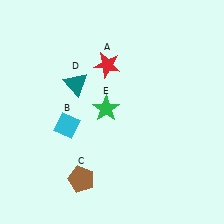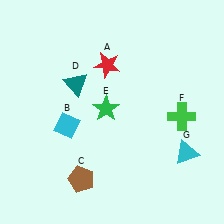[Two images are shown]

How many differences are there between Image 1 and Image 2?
There are 2 differences between the two images.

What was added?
A green cross (F), a cyan triangle (G) were added in Image 2.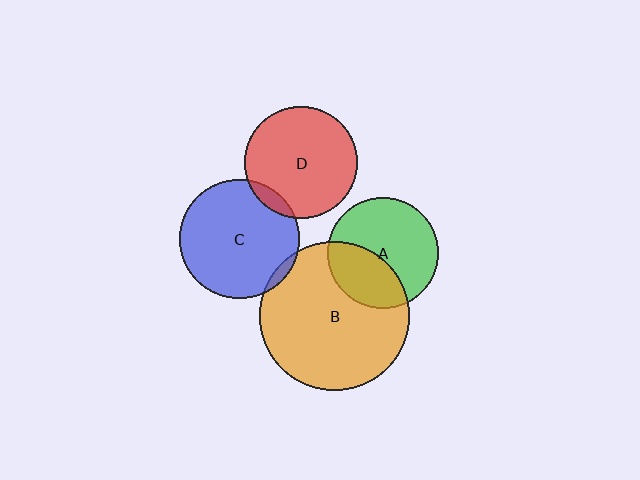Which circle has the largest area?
Circle B (orange).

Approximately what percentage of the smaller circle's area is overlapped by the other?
Approximately 10%.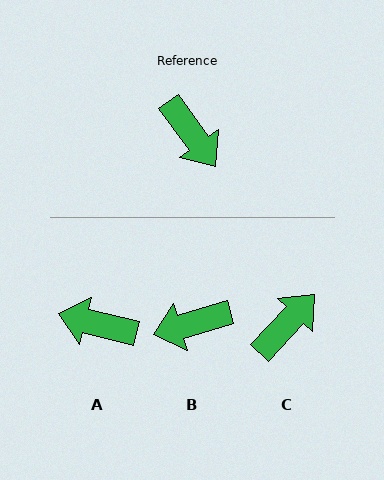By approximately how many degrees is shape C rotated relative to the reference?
Approximately 101 degrees counter-clockwise.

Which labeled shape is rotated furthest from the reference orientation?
A, about 140 degrees away.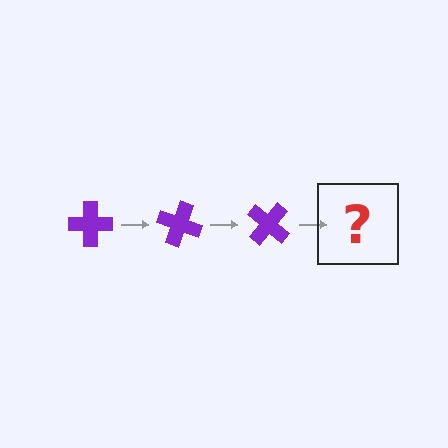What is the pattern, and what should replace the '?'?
The pattern is that the cross rotates 20 degrees each step. The '?' should be a purple cross rotated 60 degrees.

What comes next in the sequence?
The next element should be a purple cross rotated 60 degrees.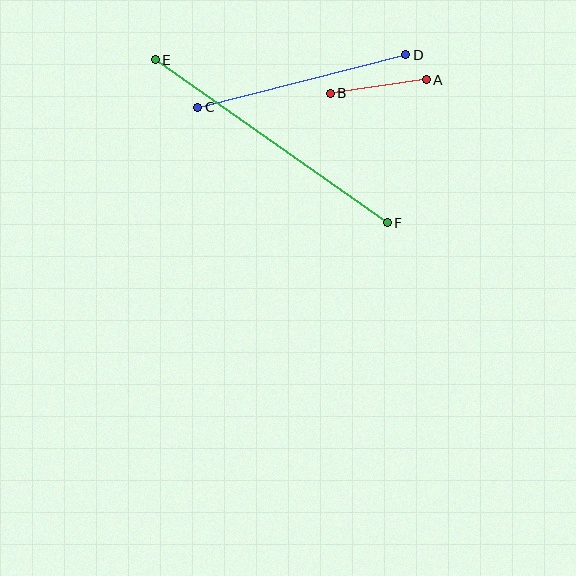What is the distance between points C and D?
The distance is approximately 214 pixels.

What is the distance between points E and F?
The distance is approximately 284 pixels.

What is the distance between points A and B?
The distance is approximately 97 pixels.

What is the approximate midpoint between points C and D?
The midpoint is at approximately (302, 81) pixels.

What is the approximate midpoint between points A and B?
The midpoint is at approximately (378, 87) pixels.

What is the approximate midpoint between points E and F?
The midpoint is at approximately (271, 141) pixels.